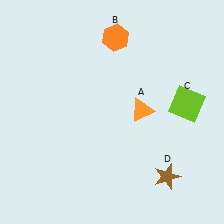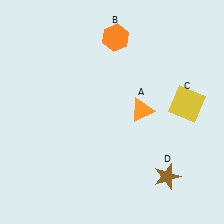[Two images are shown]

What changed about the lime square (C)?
In Image 1, C is lime. In Image 2, it changed to yellow.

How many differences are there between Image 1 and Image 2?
There is 1 difference between the two images.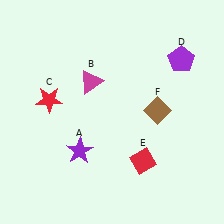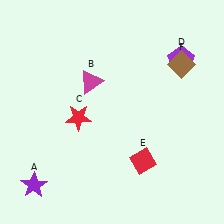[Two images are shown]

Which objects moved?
The objects that moved are: the purple star (A), the red star (C), the brown diamond (F).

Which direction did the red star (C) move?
The red star (C) moved right.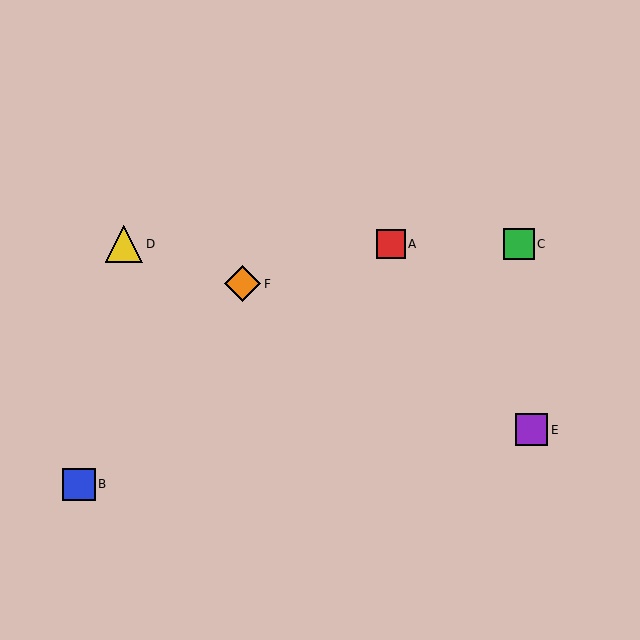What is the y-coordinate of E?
Object E is at y≈430.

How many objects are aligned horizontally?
3 objects (A, C, D) are aligned horizontally.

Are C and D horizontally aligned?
Yes, both are at y≈244.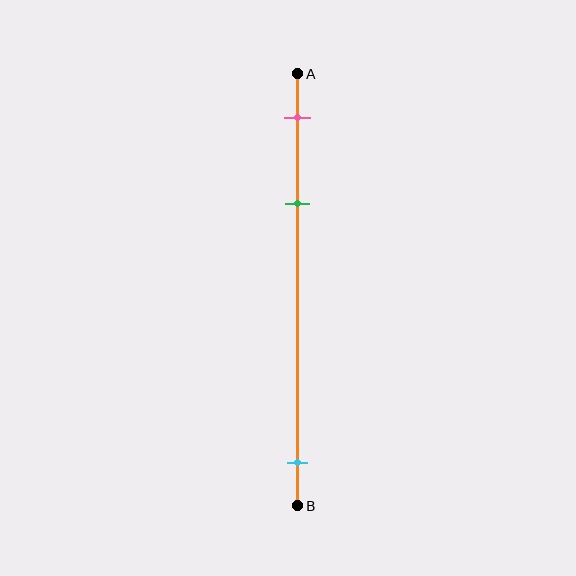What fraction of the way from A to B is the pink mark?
The pink mark is approximately 10% (0.1) of the way from A to B.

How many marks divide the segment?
There are 3 marks dividing the segment.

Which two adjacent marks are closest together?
The pink and green marks are the closest adjacent pair.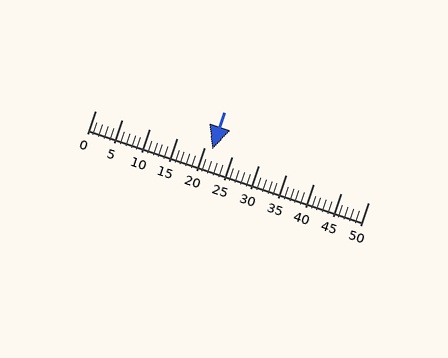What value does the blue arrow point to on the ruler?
The blue arrow points to approximately 21.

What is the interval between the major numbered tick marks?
The major tick marks are spaced 5 units apart.